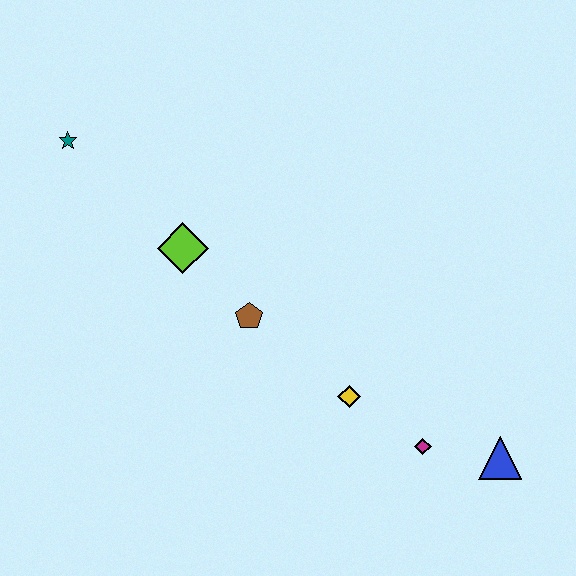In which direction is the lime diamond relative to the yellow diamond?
The lime diamond is to the left of the yellow diamond.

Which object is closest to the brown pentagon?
The lime diamond is closest to the brown pentagon.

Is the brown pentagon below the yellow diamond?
No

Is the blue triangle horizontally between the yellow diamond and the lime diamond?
No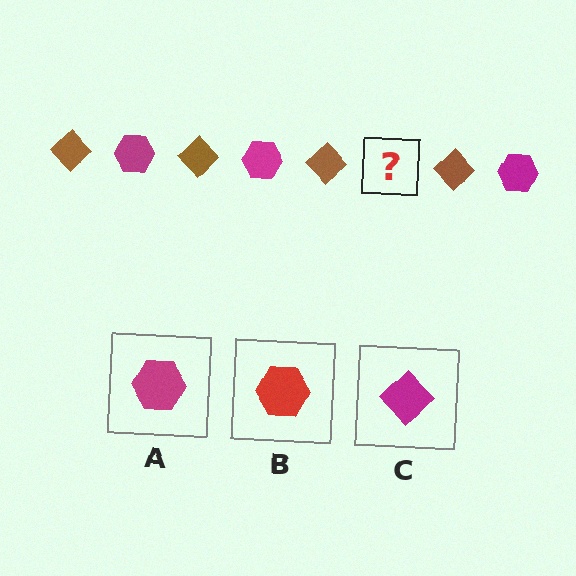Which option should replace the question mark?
Option A.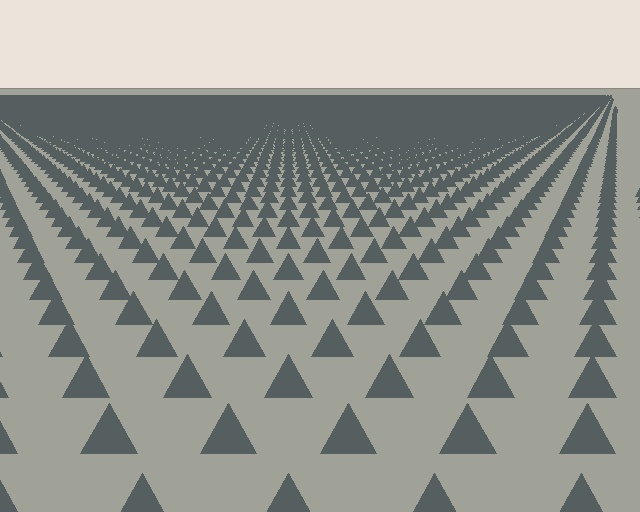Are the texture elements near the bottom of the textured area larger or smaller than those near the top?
Larger. Near the bottom, elements are closer to the viewer and appear at a bigger on-screen size.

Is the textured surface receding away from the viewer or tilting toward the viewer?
The surface is receding away from the viewer. Texture elements get smaller and denser toward the top.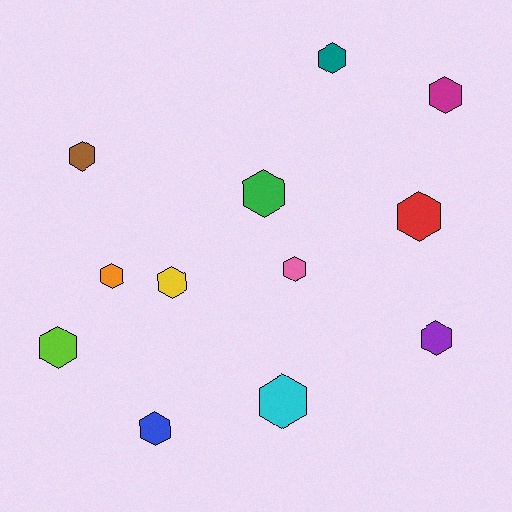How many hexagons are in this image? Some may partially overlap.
There are 12 hexagons.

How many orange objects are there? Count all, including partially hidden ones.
There is 1 orange object.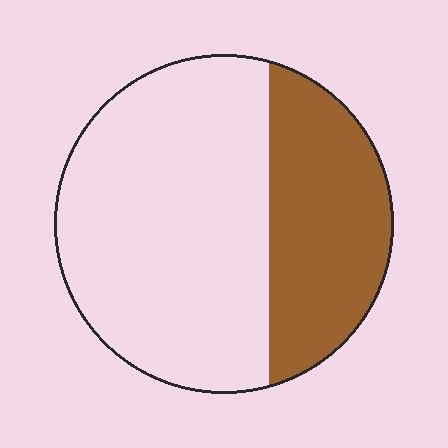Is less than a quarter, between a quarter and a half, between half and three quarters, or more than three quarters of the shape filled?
Between a quarter and a half.